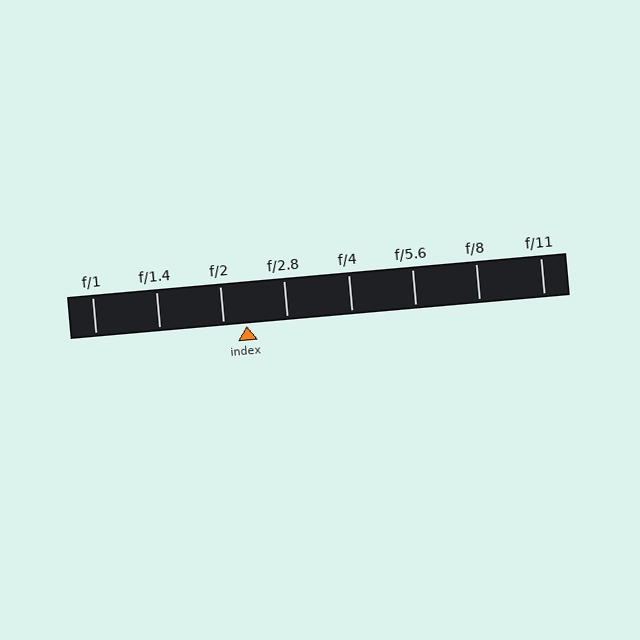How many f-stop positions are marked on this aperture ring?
There are 8 f-stop positions marked.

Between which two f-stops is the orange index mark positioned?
The index mark is between f/2 and f/2.8.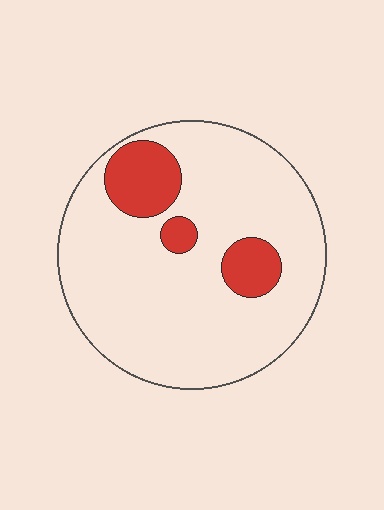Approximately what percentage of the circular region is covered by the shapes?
Approximately 15%.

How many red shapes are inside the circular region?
3.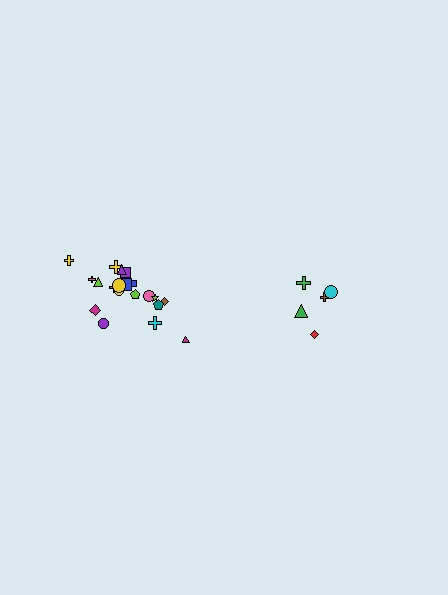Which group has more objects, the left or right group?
The left group.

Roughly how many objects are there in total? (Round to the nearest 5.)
Roughly 25 objects in total.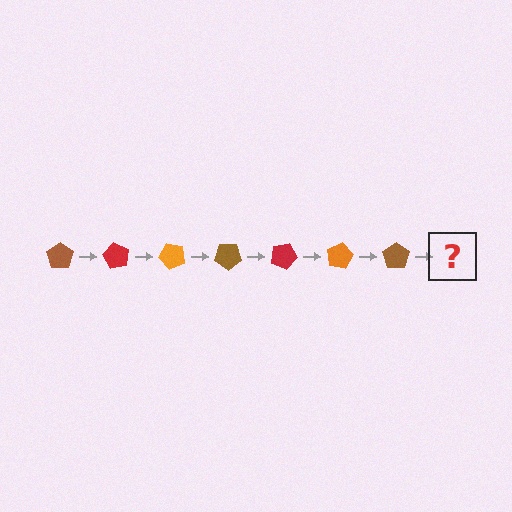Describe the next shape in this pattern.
It should be a red pentagon, rotated 420 degrees from the start.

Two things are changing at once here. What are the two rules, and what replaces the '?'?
The two rules are that it rotates 60 degrees each step and the color cycles through brown, red, and orange. The '?' should be a red pentagon, rotated 420 degrees from the start.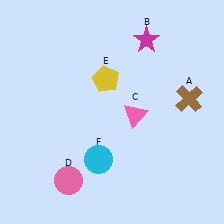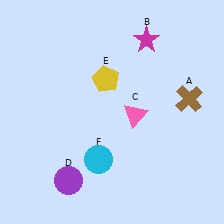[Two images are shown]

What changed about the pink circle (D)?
In Image 1, D is pink. In Image 2, it changed to purple.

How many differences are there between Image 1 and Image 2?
There is 1 difference between the two images.